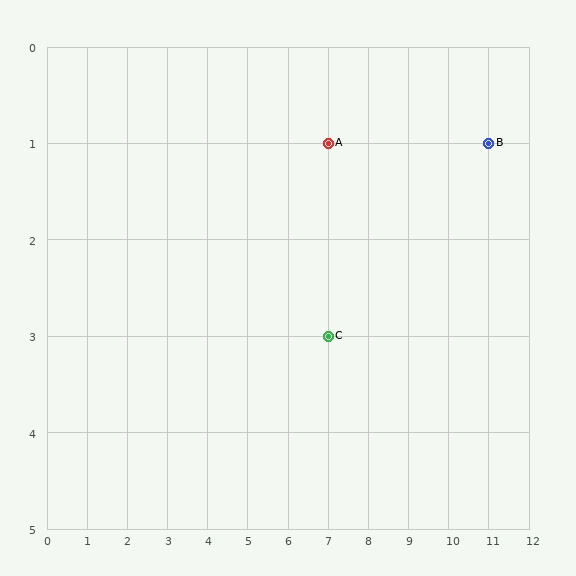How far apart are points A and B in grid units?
Points A and B are 4 columns apart.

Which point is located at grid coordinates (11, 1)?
Point B is at (11, 1).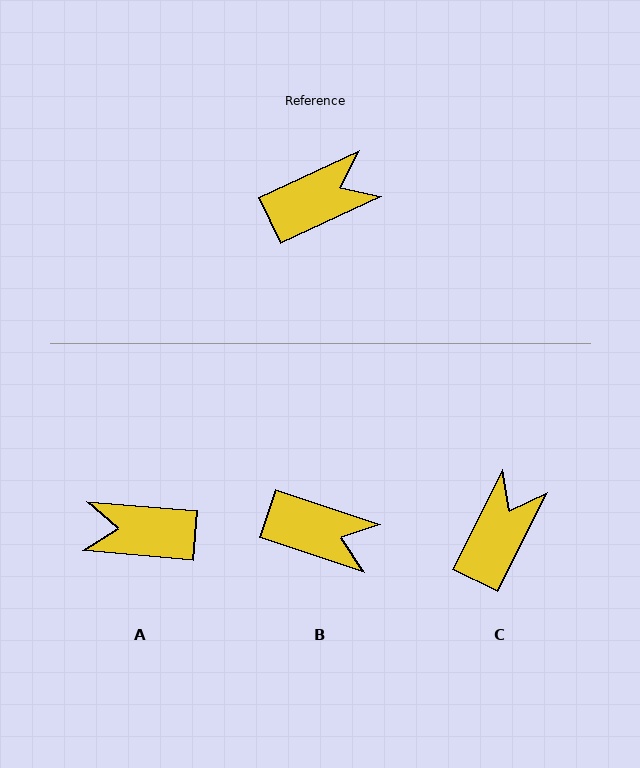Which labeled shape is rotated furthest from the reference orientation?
A, about 150 degrees away.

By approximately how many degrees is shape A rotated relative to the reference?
Approximately 150 degrees counter-clockwise.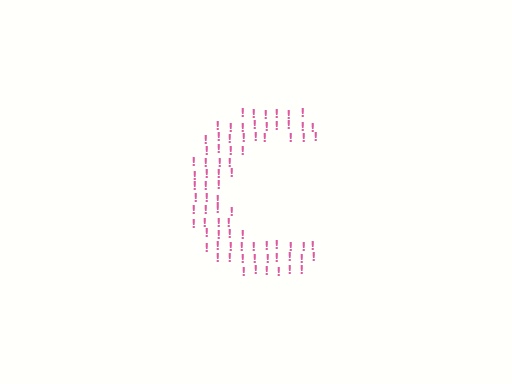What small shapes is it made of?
It is made of small exclamation marks.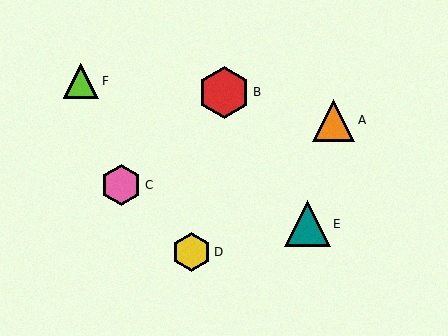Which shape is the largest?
The red hexagon (labeled B) is the largest.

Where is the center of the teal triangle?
The center of the teal triangle is at (307, 223).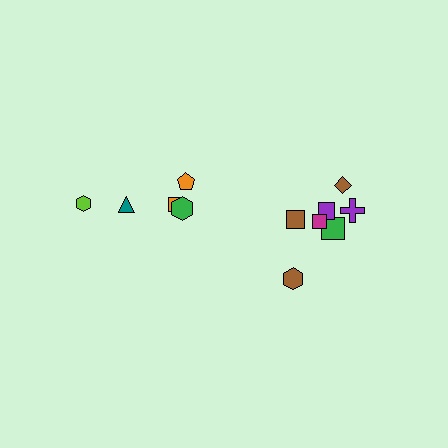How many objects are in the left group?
There are 5 objects.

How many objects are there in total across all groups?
There are 12 objects.